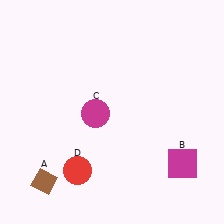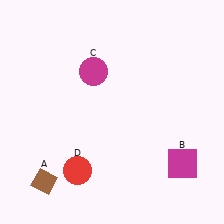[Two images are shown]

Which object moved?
The magenta circle (C) moved up.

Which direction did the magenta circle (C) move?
The magenta circle (C) moved up.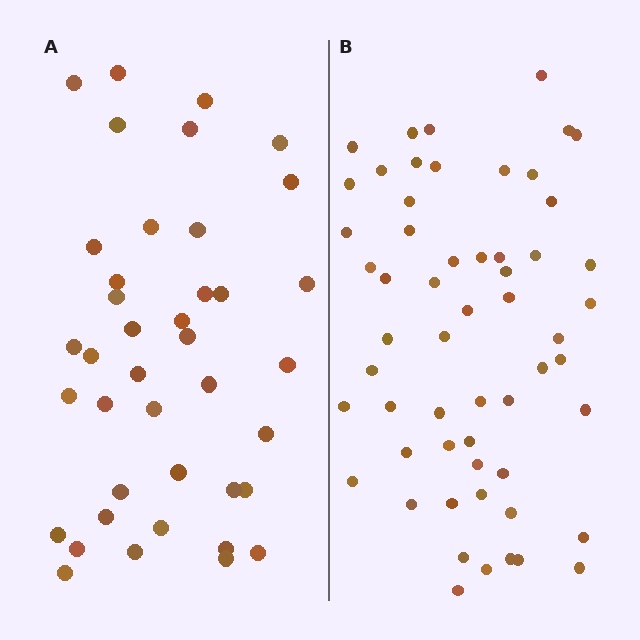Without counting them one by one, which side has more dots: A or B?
Region B (the right region) has more dots.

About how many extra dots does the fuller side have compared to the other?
Region B has approximately 15 more dots than region A.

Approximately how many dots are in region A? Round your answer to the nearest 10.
About 40 dots.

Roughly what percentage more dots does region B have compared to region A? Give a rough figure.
About 40% more.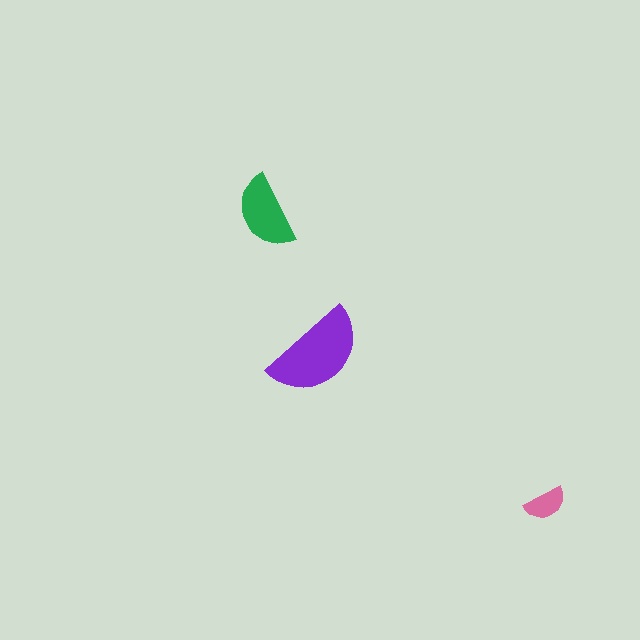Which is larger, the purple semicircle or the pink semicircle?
The purple one.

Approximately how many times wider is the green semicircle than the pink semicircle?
About 2 times wider.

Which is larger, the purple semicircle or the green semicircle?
The purple one.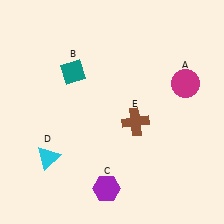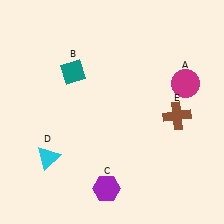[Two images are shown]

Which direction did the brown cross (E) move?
The brown cross (E) moved right.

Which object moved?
The brown cross (E) moved right.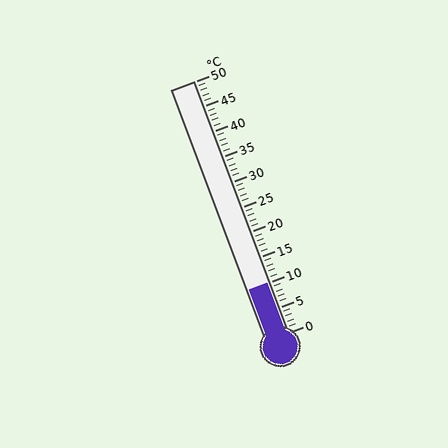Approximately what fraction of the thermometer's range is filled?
The thermometer is filled to approximately 20% of its range.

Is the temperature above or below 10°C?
The temperature is at 10°C.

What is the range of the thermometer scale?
The thermometer scale ranges from 0°C to 50°C.